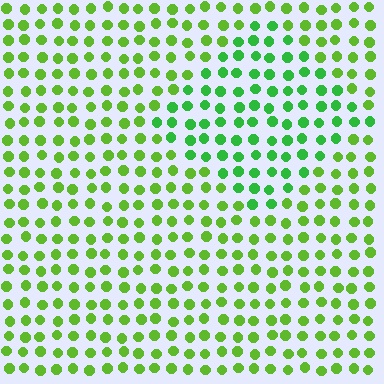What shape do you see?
I see a diamond.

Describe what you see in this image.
The image is filled with small lime elements in a uniform arrangement. A diamond-shaped region is visible where the elements are tinted to a slightly different hue, forming a subtle color boundary.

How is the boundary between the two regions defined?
The boundary is defined purely by a slight shift in hue (about 28 degrees). Spacing, size, and orientation are identical on both sides.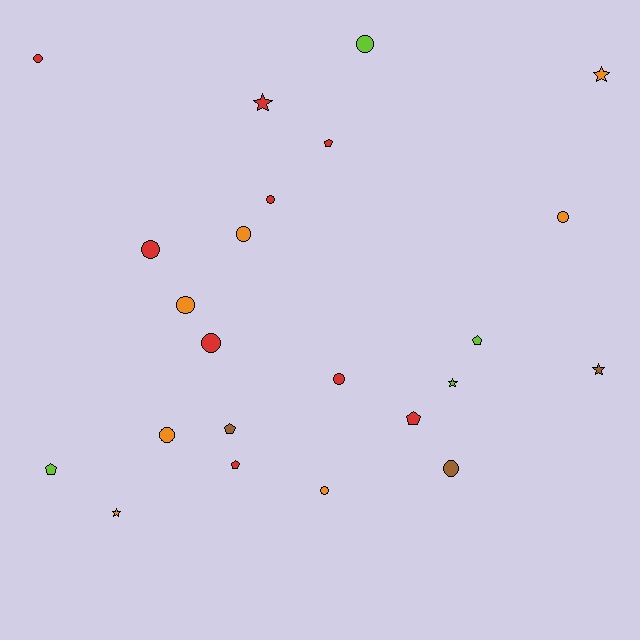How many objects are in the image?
There are 23 objects.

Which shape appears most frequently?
Circle, with 12 objects.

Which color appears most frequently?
Red, with 9 objects.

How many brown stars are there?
There is 1 brown star.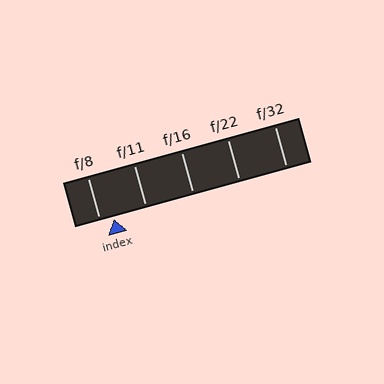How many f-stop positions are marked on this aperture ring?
There are 5 f-stop positions marked.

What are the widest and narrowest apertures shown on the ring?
The widest aperture shown is f/8 and the narrowest is f/32.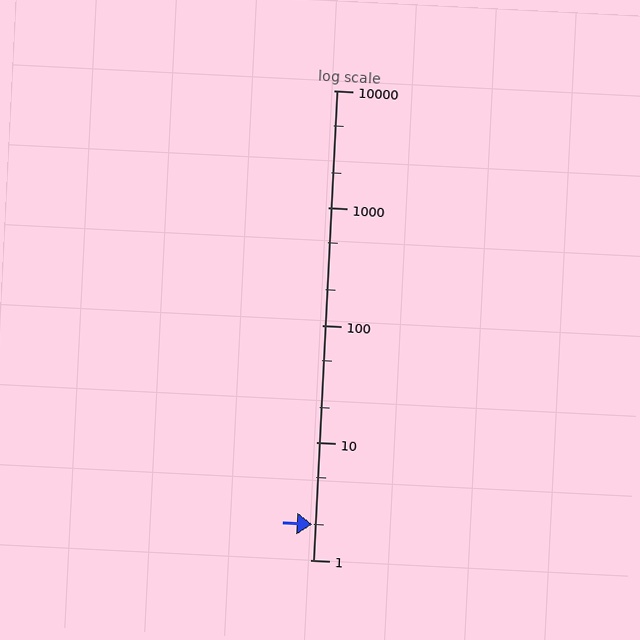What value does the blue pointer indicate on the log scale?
The pointer indicates approximately 2.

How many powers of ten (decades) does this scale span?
The scale spans 4 decades, from 1 to 10000.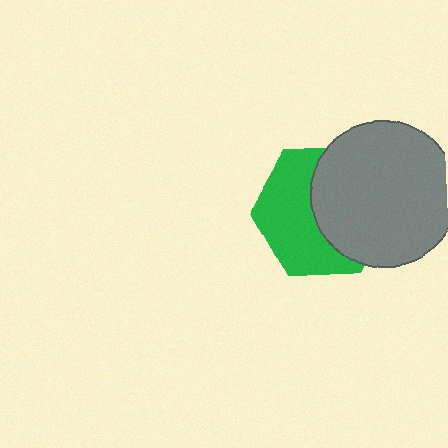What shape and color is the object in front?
The object in front is a gray circle.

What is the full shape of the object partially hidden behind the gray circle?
The partially hidden object is a green hexagon.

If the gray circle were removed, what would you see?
You would see the complete green hexagon.